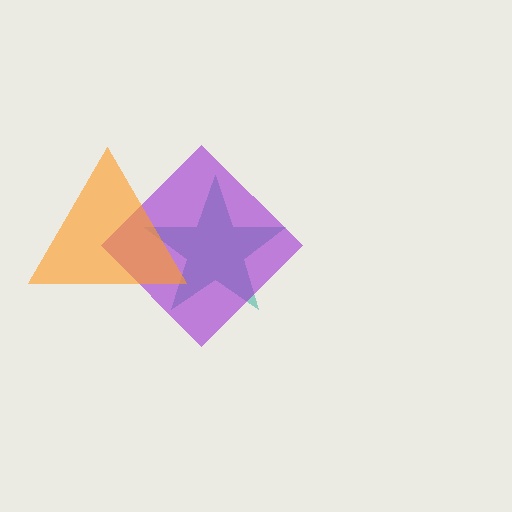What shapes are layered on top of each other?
The layered shapes are: a teal star, a purple diamond, an orange triangle.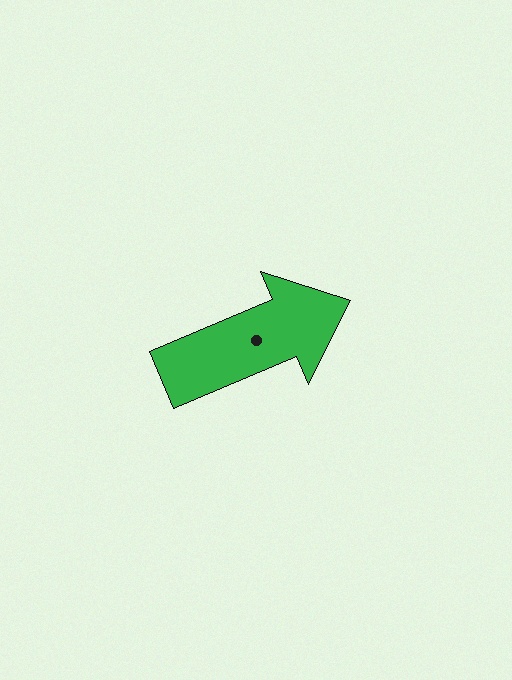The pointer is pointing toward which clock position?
Roughly 2 o'clock.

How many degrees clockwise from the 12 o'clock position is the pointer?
Approximately 67 degrees.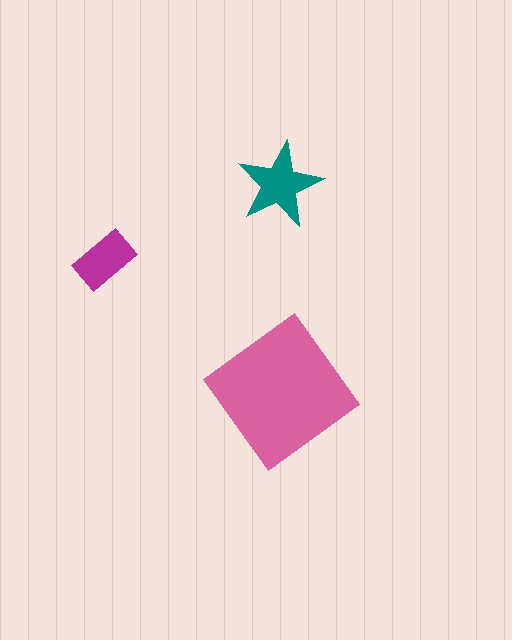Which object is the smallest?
The magenta rectangle.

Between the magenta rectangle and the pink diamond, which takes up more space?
The pink diamond.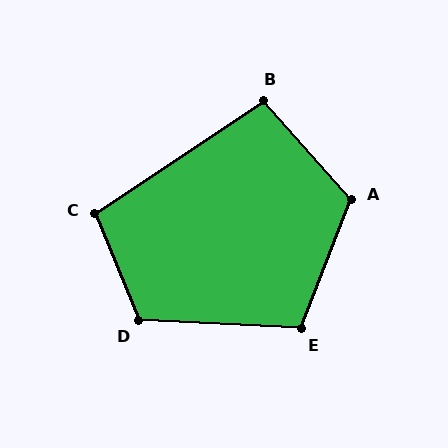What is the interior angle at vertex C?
Approximately 102 degrees (obtuse).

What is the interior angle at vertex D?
Approximately 114 degrees (obtuse).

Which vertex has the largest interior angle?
A, at approximately 117 degrees.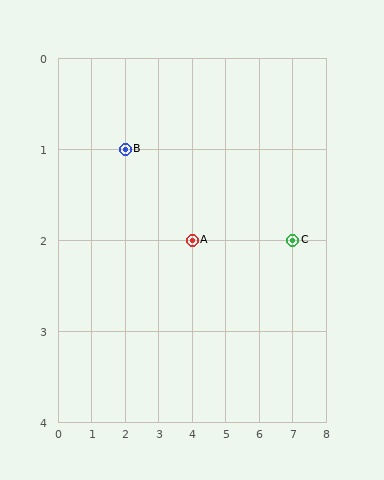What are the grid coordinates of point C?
Point C is at grid coordinates (7, 2).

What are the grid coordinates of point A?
Point A is at grid coordinates (4, 2).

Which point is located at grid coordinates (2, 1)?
Point B is at (2, 1).